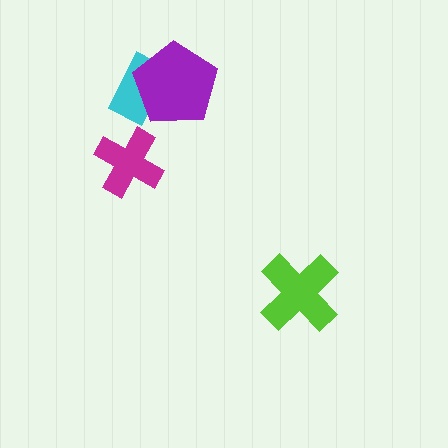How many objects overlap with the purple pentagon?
1 object overlaps with the purple pentagon.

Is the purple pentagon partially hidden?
No, no other shape covers it.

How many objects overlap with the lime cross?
0 objects overlap with the lime cross.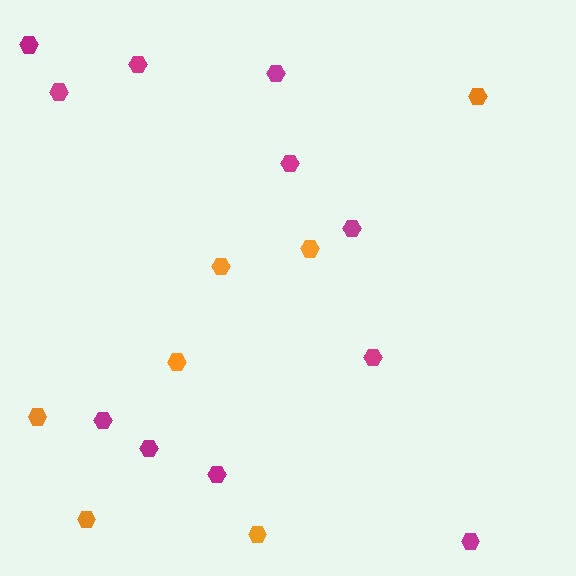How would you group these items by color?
There are 2 groups: one group of magenta hexagons (11) and one group of orange hexagons (7).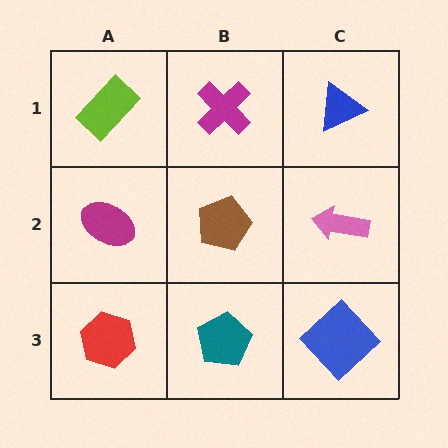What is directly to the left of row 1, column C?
A magenta cross.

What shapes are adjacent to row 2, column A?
A lime rectangle (row 1, column A), a red hexagon (row 3, column A), a brown pentagon (row 2, column B).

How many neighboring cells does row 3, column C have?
2.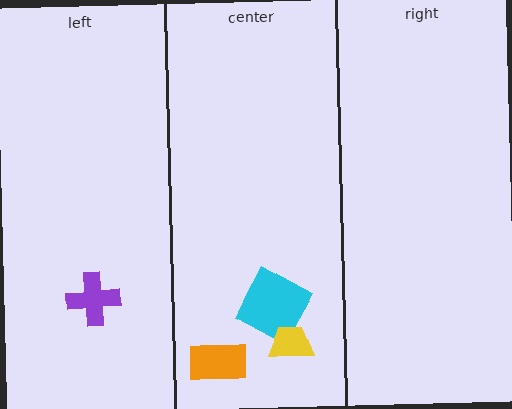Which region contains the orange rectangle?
The center region.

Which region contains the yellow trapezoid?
The center region.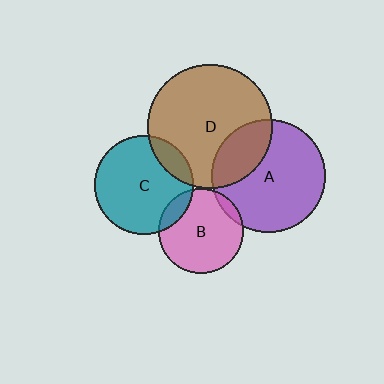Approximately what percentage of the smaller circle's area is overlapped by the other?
Approximately 25%.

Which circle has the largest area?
Circle D (brown).